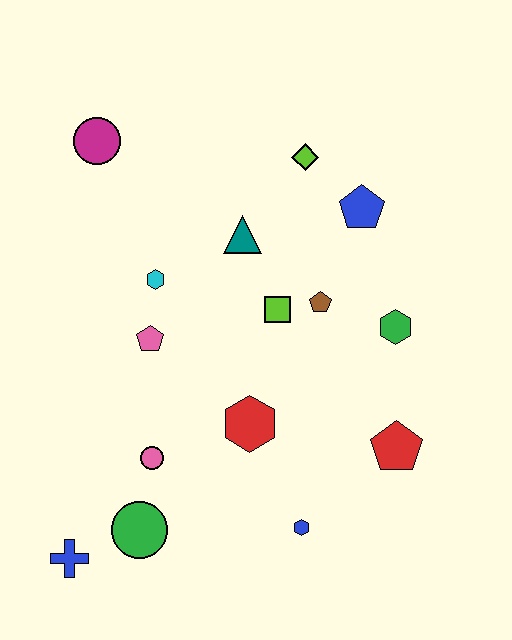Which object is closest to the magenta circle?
The cyan hexagon is closest to the magenta circle.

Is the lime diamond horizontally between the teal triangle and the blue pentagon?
Yes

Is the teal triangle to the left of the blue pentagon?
Yes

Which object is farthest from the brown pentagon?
The blue cross is farthest from the brown pentagon.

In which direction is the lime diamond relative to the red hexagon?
The lime diamond is above the red hexagon.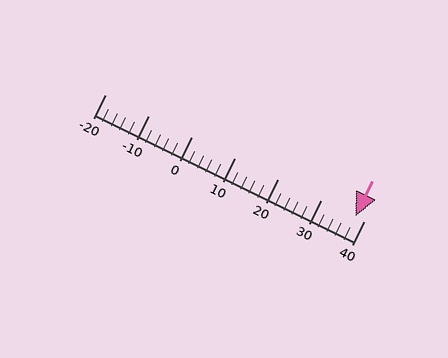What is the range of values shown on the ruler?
The ruler shows values from -20 to 40.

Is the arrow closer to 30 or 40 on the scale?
The arrow is closer to 40.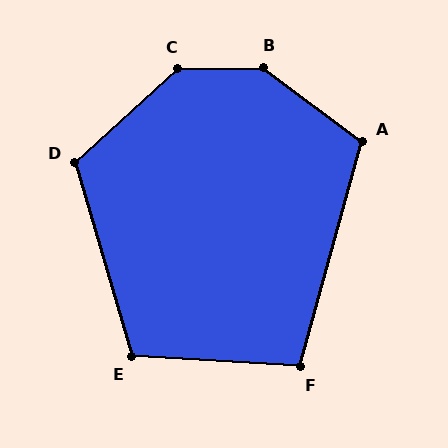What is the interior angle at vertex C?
Approximately 139 degrees (obtuse).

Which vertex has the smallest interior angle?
F, at approximately 102 degrees.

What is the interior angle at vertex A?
Approximately 111 degrees (obtuse).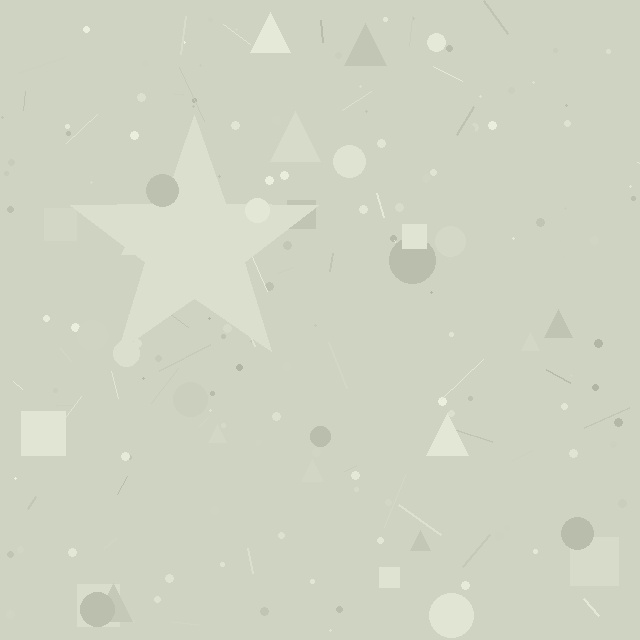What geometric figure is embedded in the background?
A star is embedded in the background.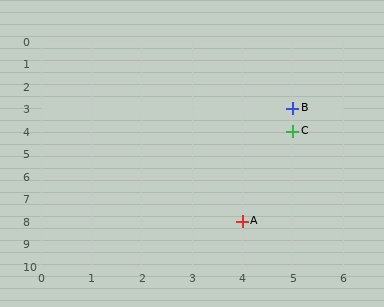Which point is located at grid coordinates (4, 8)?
Point A is at (4, 8).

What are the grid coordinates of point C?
Point C is at grid coordinates (5, 4).